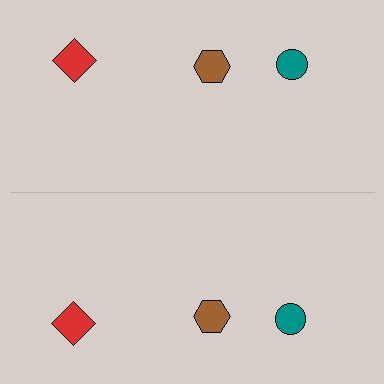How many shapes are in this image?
There are 6 shapes in this image.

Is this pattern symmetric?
Yes, this pattern has bilateral (reflection) symmetry.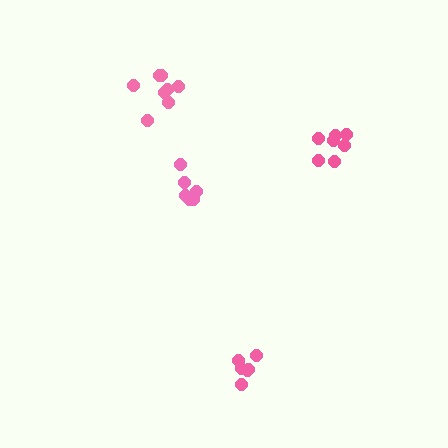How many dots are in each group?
Group 1: 6 dots, Group 2: 6 dots, Group 3: 7 dots, Group 4: 8 dots (27 total).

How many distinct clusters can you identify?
There are 4 distinct clusters.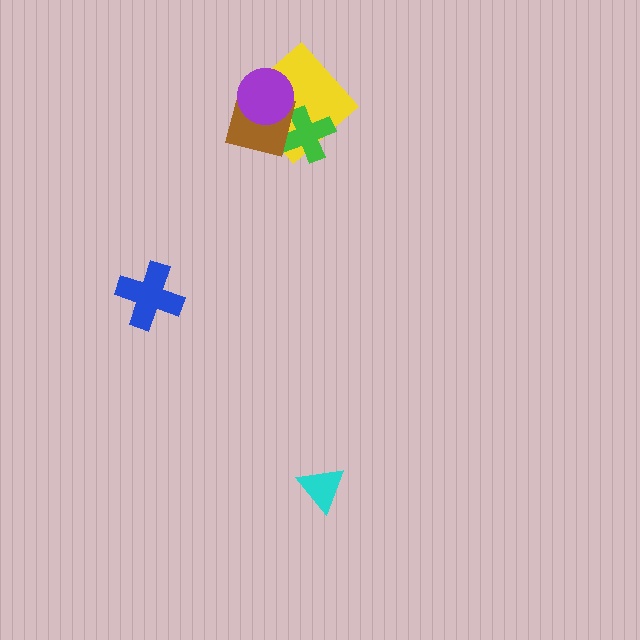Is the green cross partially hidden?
Yes, it is partially covered by another shape.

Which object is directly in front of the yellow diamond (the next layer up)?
The green cross is directly in front of the yellow diamond.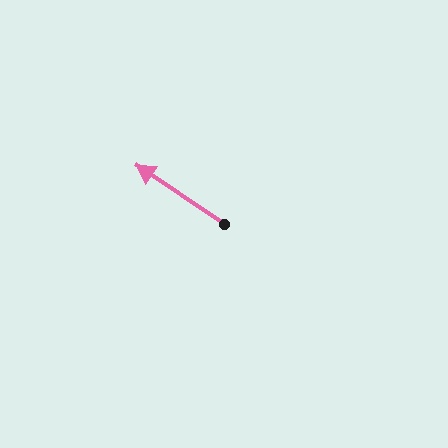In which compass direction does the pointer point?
Northwest.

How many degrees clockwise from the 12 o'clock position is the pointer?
Approximately 304 degrees.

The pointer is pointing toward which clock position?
Roughly 10 o'clock.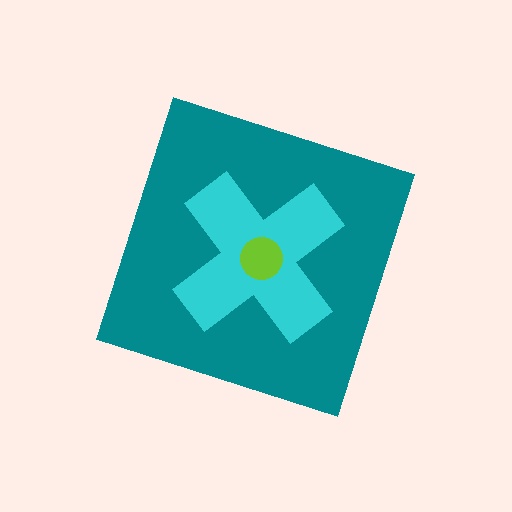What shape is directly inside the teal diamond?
The cyan cross.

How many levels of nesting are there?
3.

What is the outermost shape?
The teal diamond.